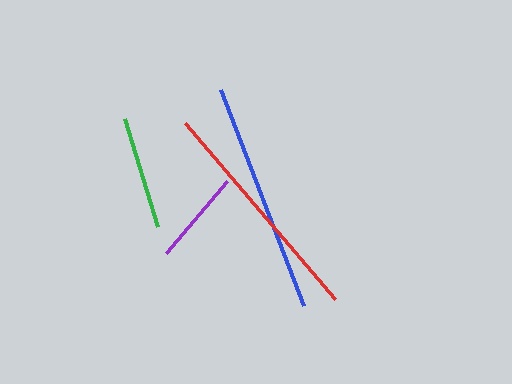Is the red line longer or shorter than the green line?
The red line is longer than the green line.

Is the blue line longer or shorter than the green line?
The blue line is longer than the green line.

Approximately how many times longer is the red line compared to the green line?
The red line is approximately 2.1 times the length of the green line.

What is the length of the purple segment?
The purple segment is approximately 95 pixels long.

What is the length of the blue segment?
The blue segment is approximately 231 pixels long.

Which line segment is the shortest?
The purple line is the shortest at approximately 95 pixels.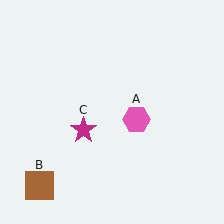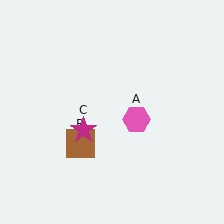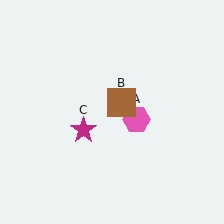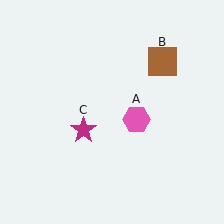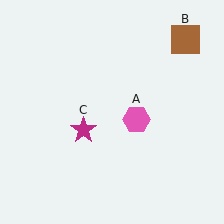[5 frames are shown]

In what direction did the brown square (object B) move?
The brown square (object B) moved up and to the right.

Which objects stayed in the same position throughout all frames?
Pink hexagon (object A) and magenta star (object C) remained stationary.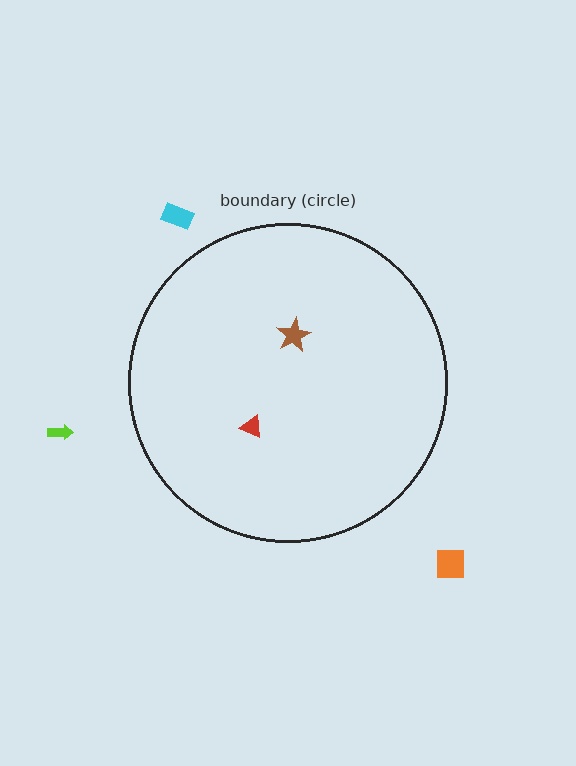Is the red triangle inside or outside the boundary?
Inside.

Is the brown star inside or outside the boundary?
Inside.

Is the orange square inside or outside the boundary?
Outside.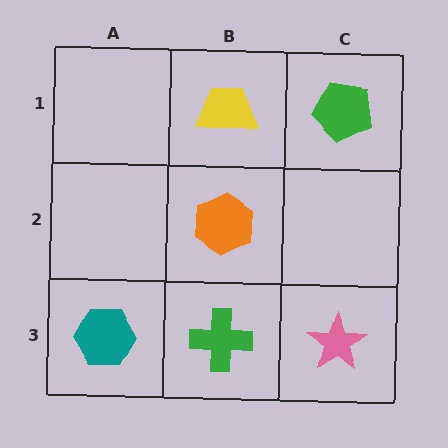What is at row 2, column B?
An orange hexagon.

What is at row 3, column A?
A teal hexagon.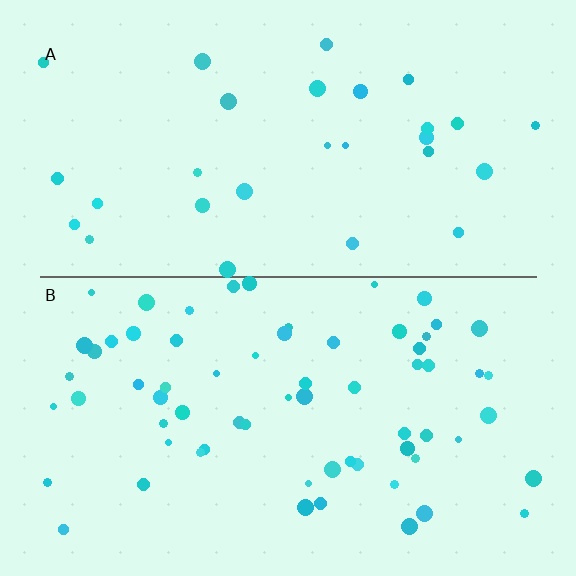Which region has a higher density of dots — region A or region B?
B (the bottom).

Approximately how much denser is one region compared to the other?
Approximately 2.3× — region B over region A.